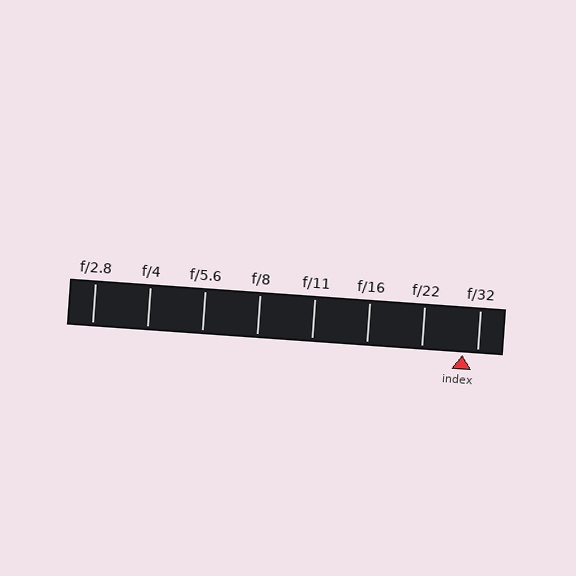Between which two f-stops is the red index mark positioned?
The index mark is between f/22 and f/32.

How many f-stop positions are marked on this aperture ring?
There are 8 f-stop positions marked.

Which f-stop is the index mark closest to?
The index mark is closest to f/32.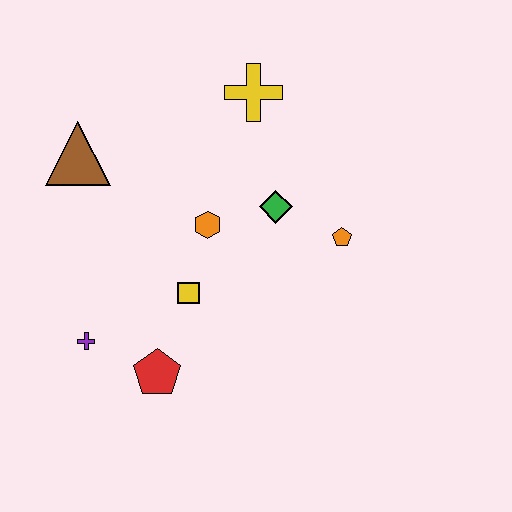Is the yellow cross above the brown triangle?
Yes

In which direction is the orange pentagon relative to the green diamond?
The orange pentagon is to the right of the green diamond.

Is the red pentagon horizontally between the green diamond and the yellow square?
No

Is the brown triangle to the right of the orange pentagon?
No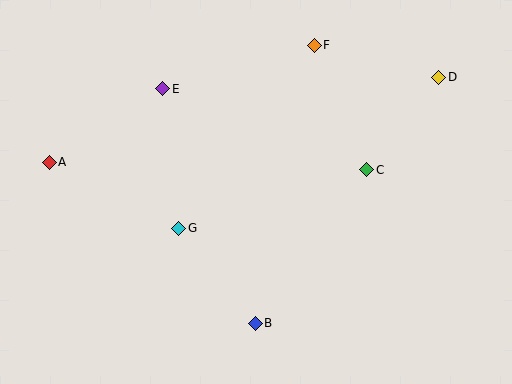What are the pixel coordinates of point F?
Point F is at (314, 45).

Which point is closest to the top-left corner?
Point A is closest to the top-left corner.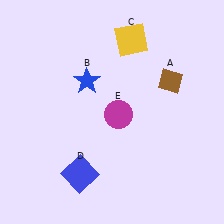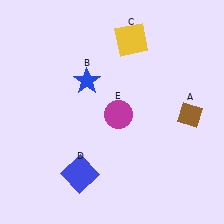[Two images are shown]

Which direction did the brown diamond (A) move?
The brown diamond (A) moved down.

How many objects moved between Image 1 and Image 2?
1 object moved between the two images.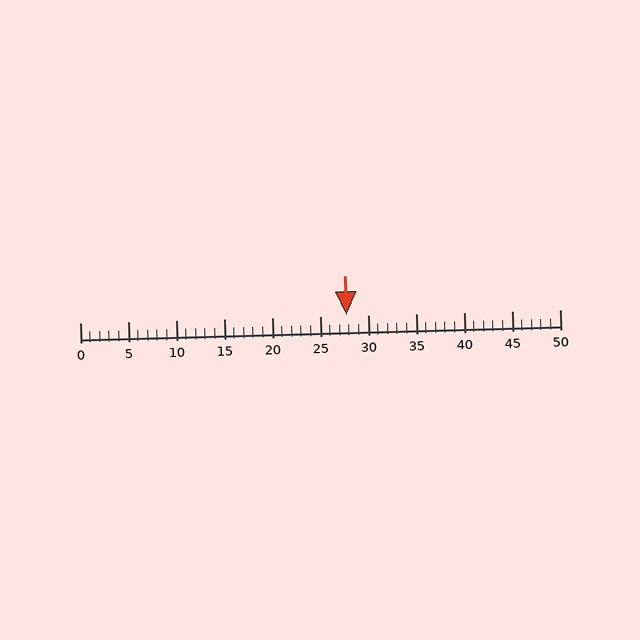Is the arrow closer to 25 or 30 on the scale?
The arrow is closer to 30.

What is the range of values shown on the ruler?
The ruler shows values from 0 to 50.